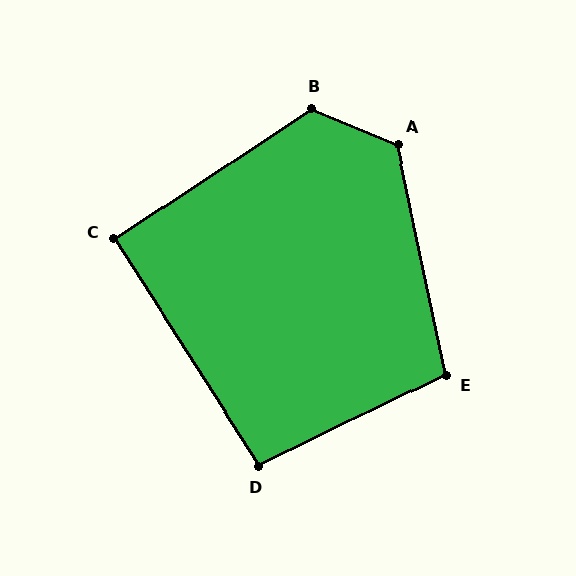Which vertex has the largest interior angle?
A, at approximately 124 degrees.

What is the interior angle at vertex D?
Approximately 97 degrees (obtuse).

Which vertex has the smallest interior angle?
C, at approximately 91 degrees.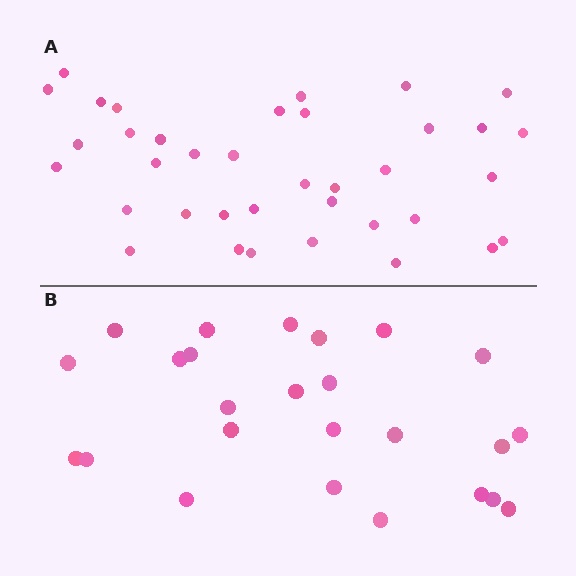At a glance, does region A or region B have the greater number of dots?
Region A (the top region) has more dots.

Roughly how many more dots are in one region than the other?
Region A has roughly 12 or so more dots than region B.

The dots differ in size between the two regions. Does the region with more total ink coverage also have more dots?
No. Region B has more total ink coverage because its dots are larger, but region A actually contains more individual dots. Total area can be misleading — the number of items is what matters here.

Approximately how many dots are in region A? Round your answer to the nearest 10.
About 40 dots. (The exact count is 37, which rounds to 40.)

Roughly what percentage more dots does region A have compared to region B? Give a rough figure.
About 50% more.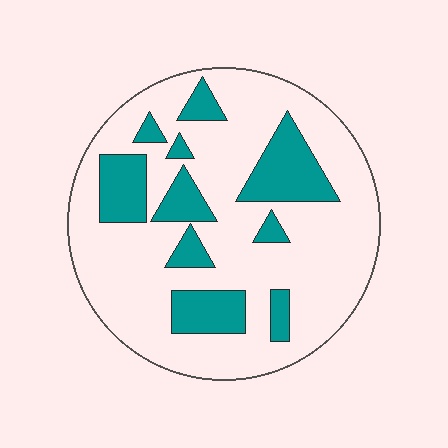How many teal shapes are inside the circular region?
10.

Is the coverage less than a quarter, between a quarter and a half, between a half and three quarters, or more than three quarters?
Less than a quarter.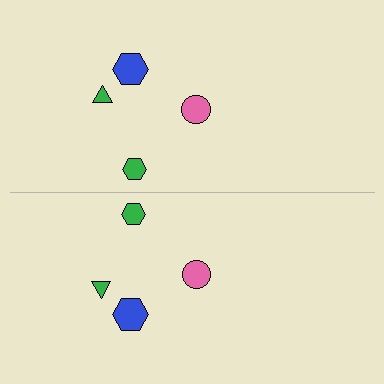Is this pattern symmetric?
Yes, this pattern has bilateral (reflection) symmetry.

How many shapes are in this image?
There are 8 shapes in this image.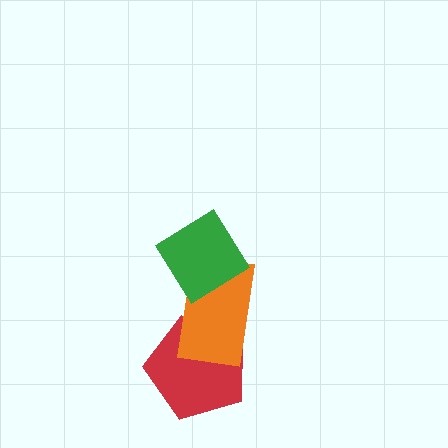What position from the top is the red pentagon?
The red pentagon is 3rd from the top.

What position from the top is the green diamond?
The green diamond is 1st from the top.